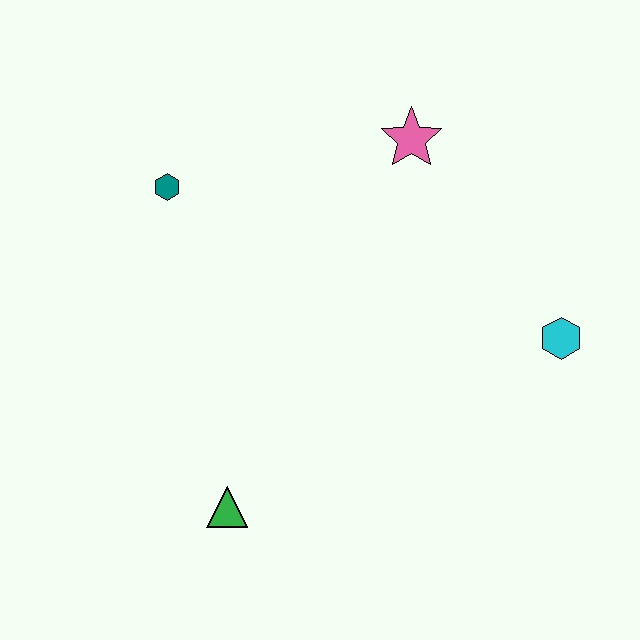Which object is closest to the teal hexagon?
The pink star is closest to the teal hexagon.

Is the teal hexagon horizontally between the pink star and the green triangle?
No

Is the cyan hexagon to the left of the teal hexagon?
No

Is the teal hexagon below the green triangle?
No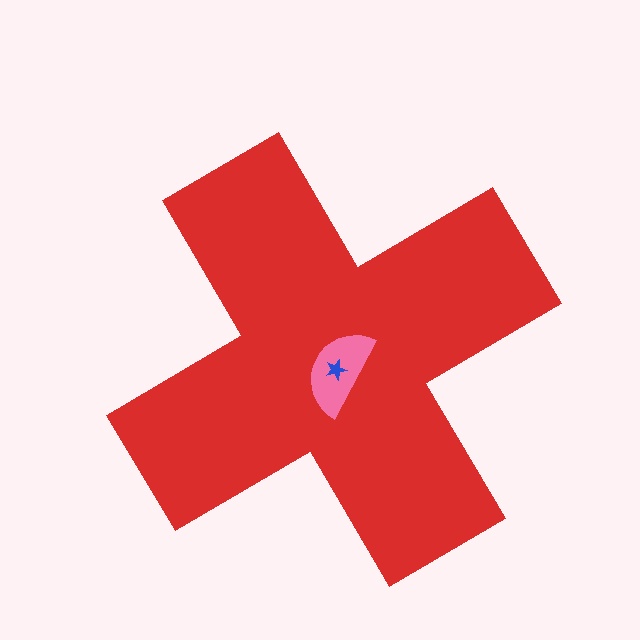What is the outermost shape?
The red cross.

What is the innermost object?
The blue star.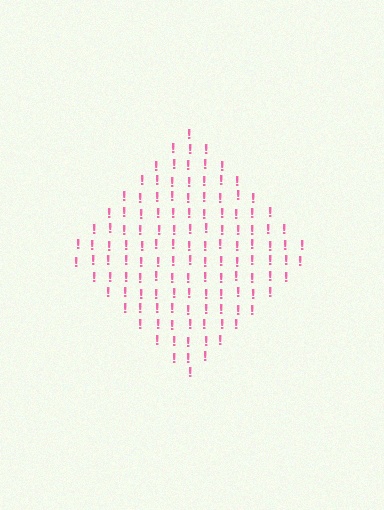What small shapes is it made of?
It is made of small exclamation marks.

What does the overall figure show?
The overall figure shows a diamond.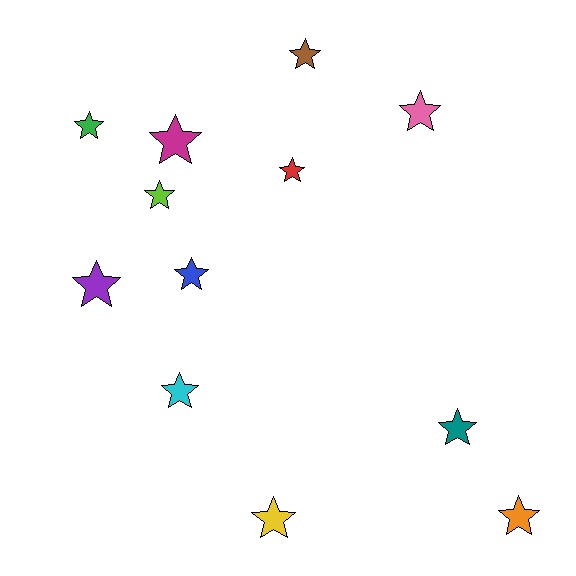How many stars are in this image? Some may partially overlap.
There are 12 stars.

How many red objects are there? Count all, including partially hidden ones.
There is 1 red object.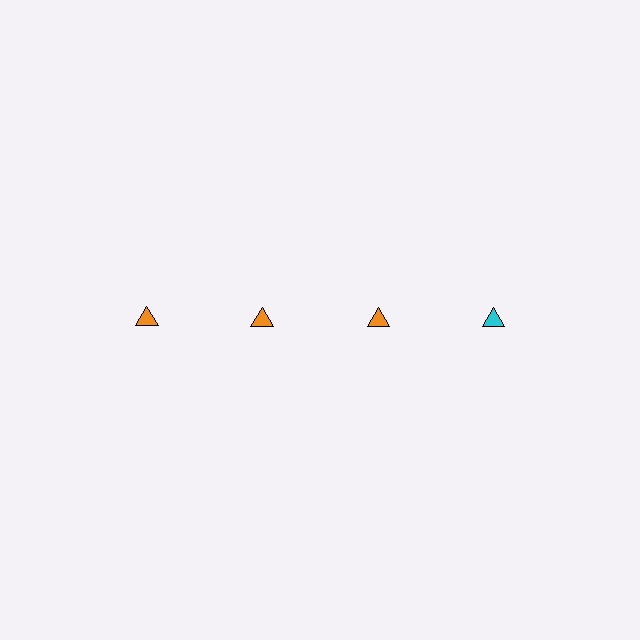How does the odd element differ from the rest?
It has a different color: cyan instead of orange.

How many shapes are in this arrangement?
There are 4 shapes arranged in a grid pattern.